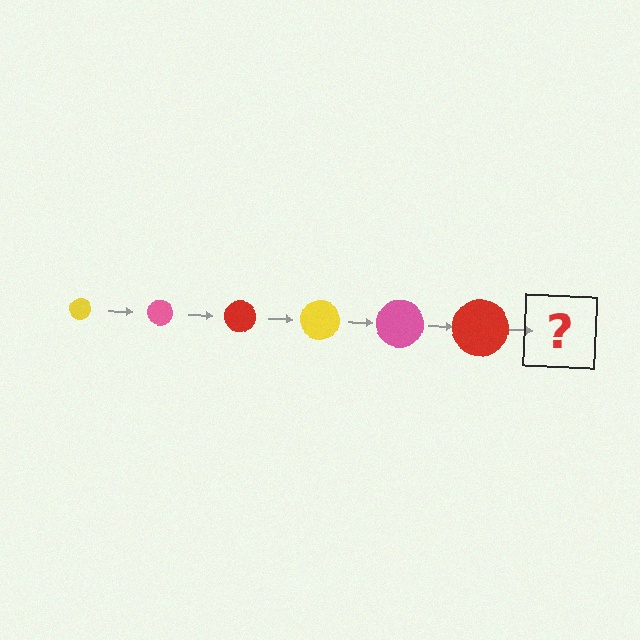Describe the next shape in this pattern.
It should be a yellow circle, larger than the previous one.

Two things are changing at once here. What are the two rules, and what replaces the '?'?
The two rules are that the circle grows larger each step and the color cycles through yellow, pink, and red. The '?' should be a yellow circle, larger than the previous one.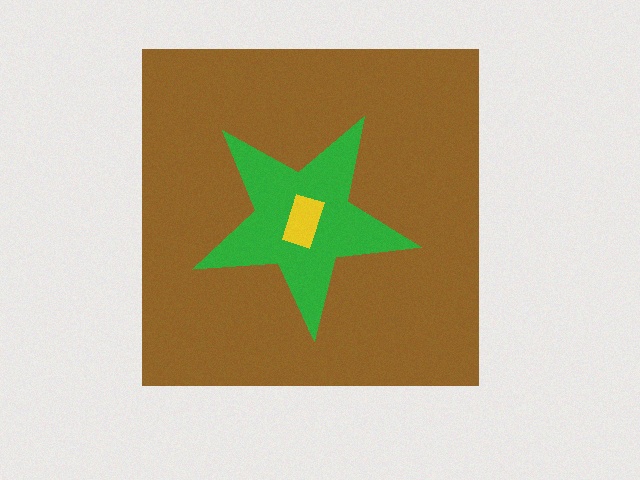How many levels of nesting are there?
3.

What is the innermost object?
The yellow rectangle.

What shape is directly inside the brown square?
The green star.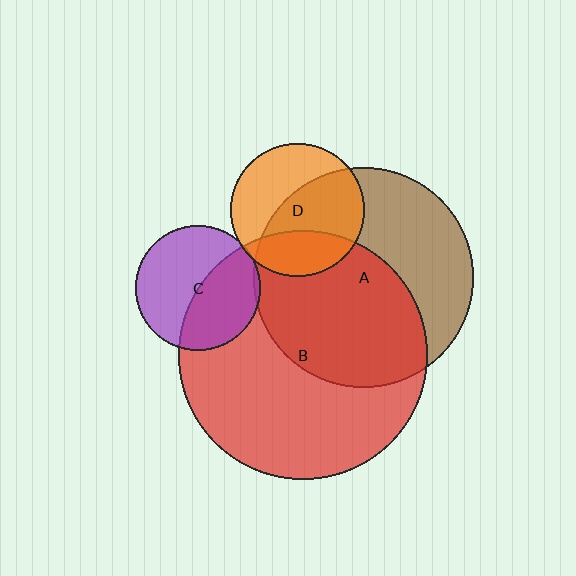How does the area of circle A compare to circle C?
Approximately 3.1 times.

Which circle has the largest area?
Circle B (red).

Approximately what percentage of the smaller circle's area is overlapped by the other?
Approximately 55%.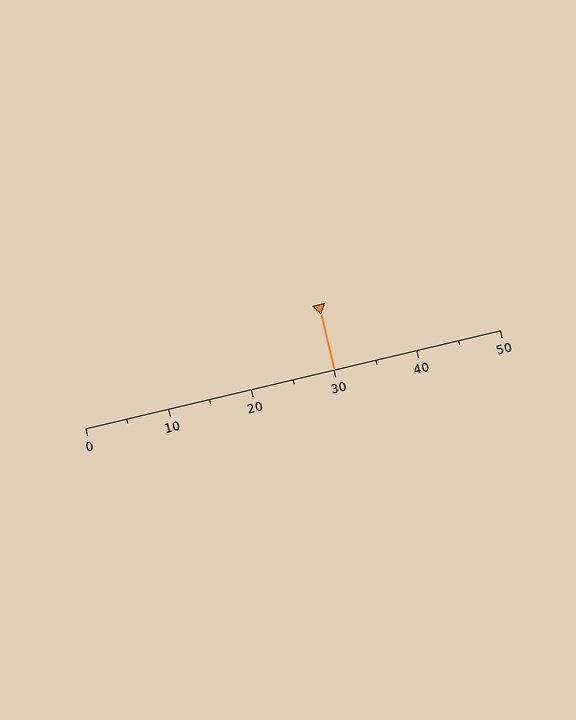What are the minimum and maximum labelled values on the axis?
The axis runs from 0 to 50.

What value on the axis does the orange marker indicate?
The marker indicates approximately 30.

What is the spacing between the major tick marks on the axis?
The major ticks are spaced 10 apart.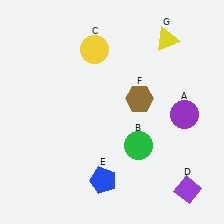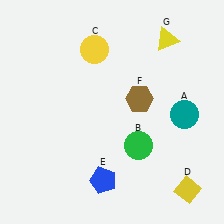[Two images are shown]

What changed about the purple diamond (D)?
In Image 1, D is purple. In Image 2, it changed to yellow.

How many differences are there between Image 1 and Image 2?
There are 2 differences between the two images.